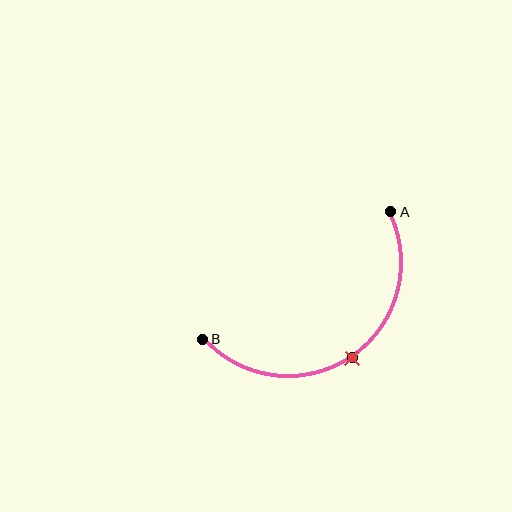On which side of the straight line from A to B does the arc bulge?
The arc bulges below and to the right of the straight line connecting A and B.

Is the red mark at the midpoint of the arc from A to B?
Yes. The red mark lies on the arc at equal arc-length from both A and B — it is the arc midpoint.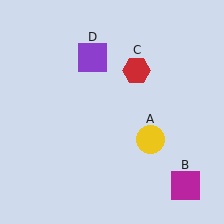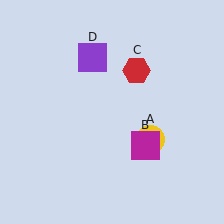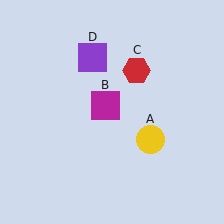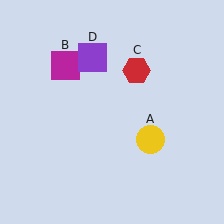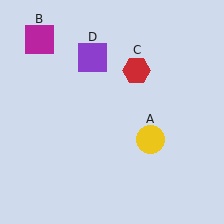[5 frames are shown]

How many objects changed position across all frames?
1 object changed position: magenta square (object B).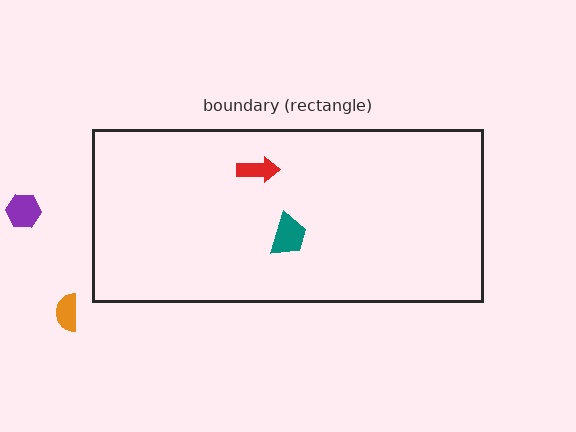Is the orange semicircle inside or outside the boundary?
Outside.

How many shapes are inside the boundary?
2 inside, 2 outside.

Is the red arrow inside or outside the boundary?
Inside.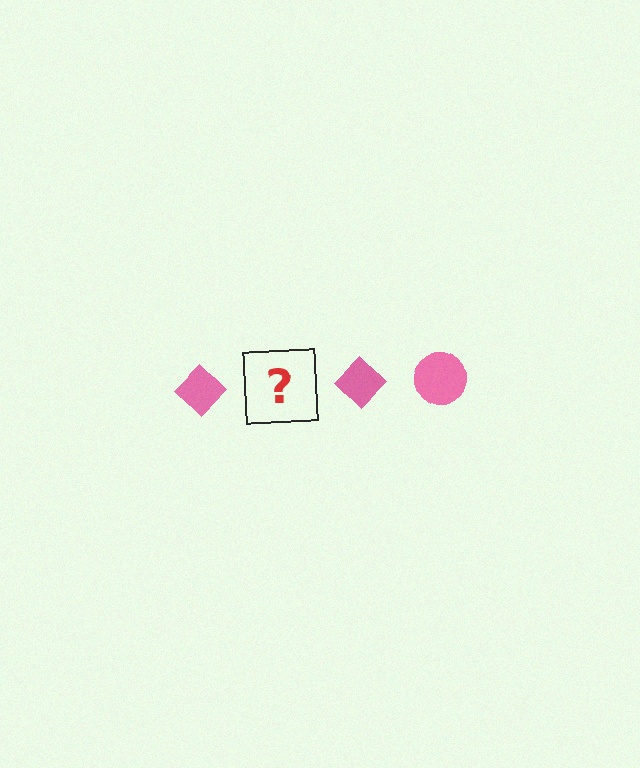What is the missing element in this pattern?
The missing element is a pink circle.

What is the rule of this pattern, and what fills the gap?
The rule is that the pattern cycles through diamond, circle shapes in pink. The gap should be filled with a pink circle.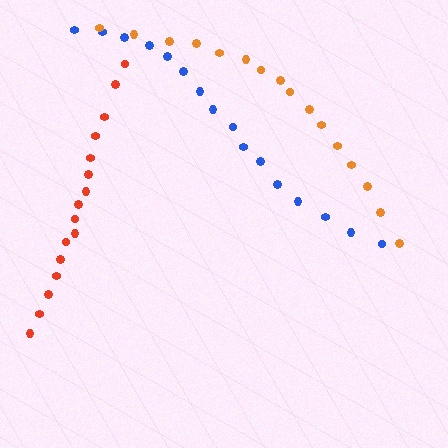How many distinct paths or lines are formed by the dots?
There are 3 distinct paths.